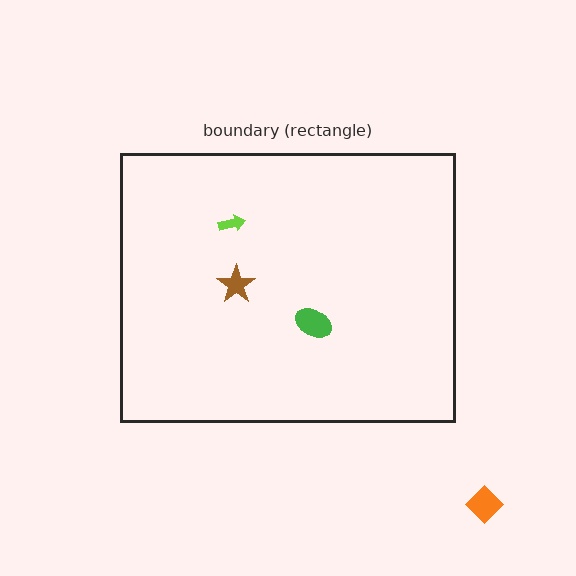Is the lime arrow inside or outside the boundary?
Inside.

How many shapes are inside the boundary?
3 inside, 1 outside.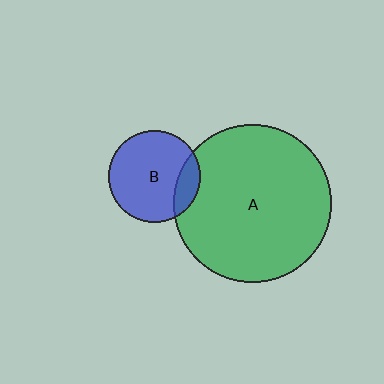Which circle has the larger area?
Circle A (green).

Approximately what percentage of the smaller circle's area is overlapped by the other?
Approximately 15%.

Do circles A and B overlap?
Yes.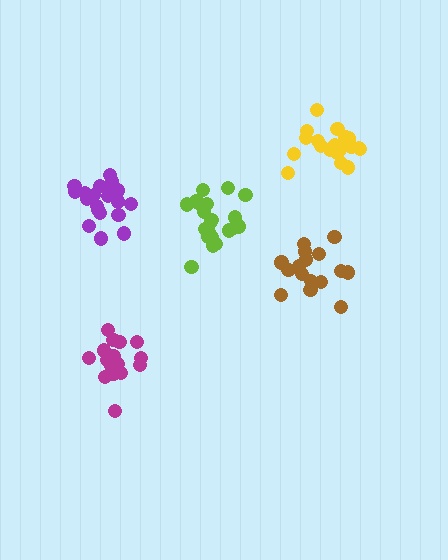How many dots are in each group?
Group 1: 17 dots, Group 2: 16 dots, Group 3: 20 dots, Group 4: 21 dots, Group 5: 20 dots (94 total).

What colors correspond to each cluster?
The clusters are colored: magenta, brown, yellow, lime, purple.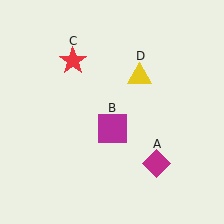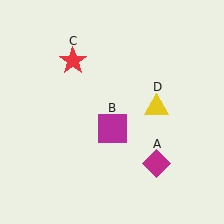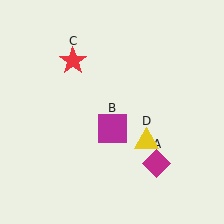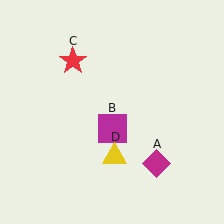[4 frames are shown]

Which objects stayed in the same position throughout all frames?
Magenta diamond (object A) and magenta square (object B) and red star (object C) remained stationary.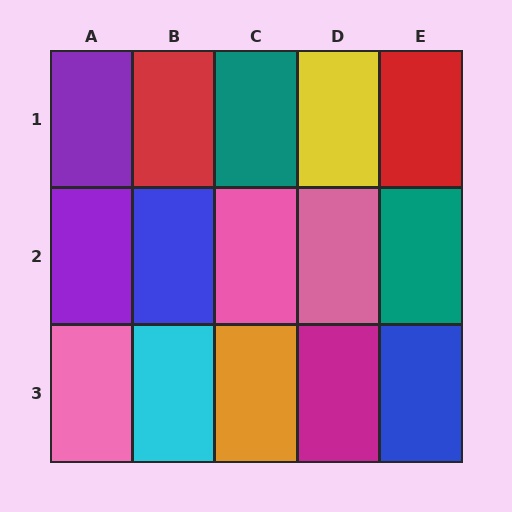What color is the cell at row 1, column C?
Teal.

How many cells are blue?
2 cells are blue.